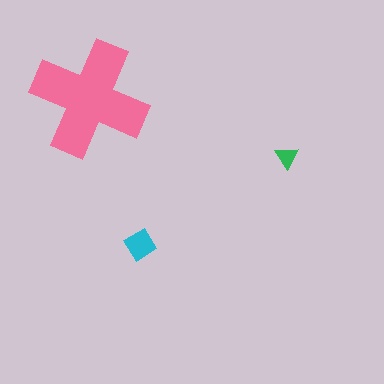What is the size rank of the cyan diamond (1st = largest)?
2nd.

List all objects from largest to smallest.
The pink cross, the cyan diamond, the green triangle.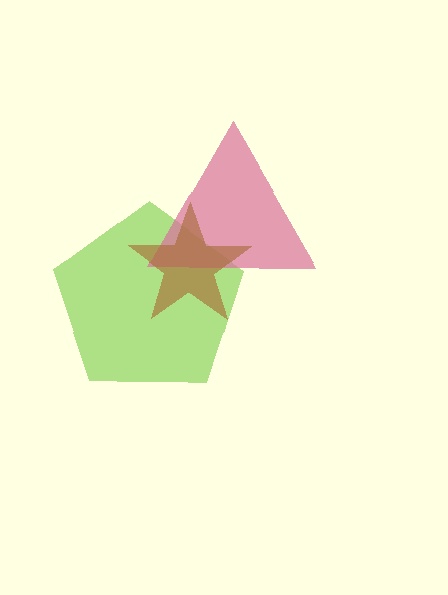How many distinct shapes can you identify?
There are 3 distinct shapes: a lime pentagon, a pink triangle, a brown star.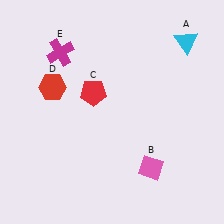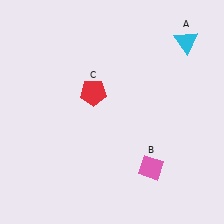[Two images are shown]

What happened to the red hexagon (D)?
The red hexagon (D) was removed in Image 2. It was in the top-left area of Image 1.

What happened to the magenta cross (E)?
The magenta cross (E) was removed in Image 2. It was in the top-left area of Image 1.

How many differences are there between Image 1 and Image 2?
There are 2 differences between the two images.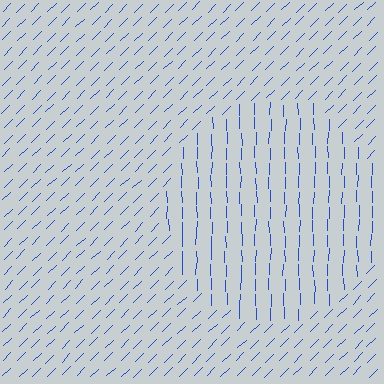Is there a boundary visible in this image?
Yes, there is a texture boundary formed by a change in line orientation.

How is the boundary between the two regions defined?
The boundary is defined purely by a change in line orientation (approximately 45 degrees difference). All lines are the same color and thickness.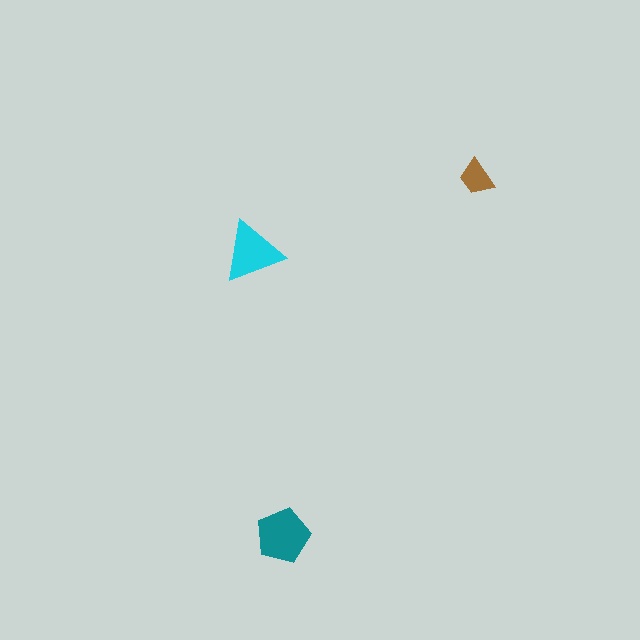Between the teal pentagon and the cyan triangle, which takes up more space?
The teal pentagon.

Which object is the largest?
The teal pentagon.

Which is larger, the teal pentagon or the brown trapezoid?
The teal pentagon.